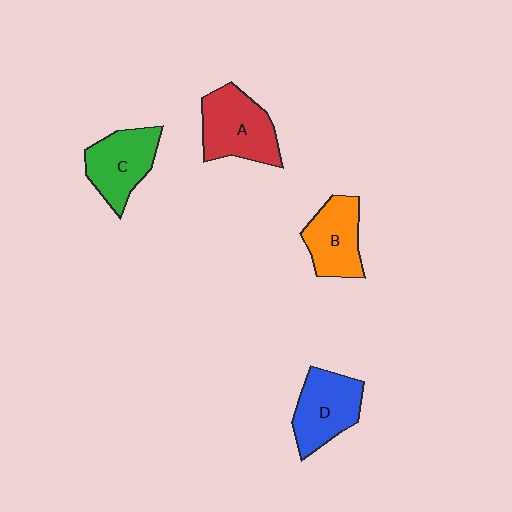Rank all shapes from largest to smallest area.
From largest to smallest: A (red), D (blue), C (green), B (orange).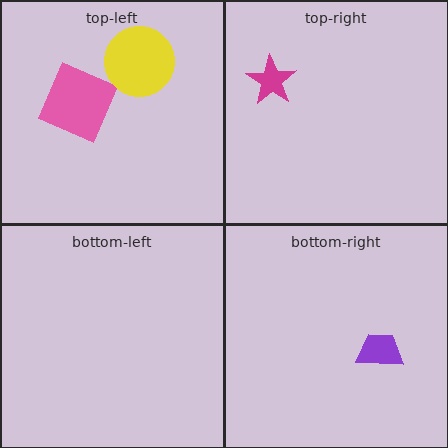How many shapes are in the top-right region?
1.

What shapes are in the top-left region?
The pink square, the yellow circle.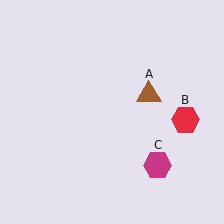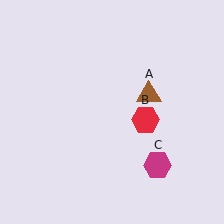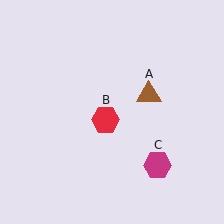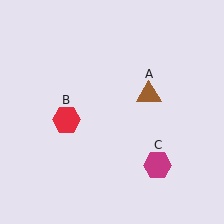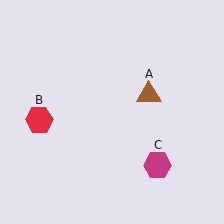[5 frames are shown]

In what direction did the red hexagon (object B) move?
The red hexagon (object B) moved left.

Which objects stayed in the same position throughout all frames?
Brown triangle (object A) and magenta hexagon (object C) remained stationary.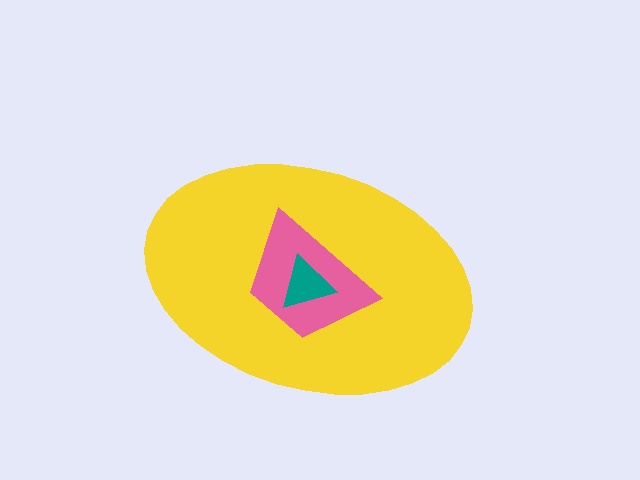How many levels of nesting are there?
3.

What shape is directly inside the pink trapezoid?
The teal triangle.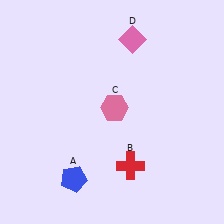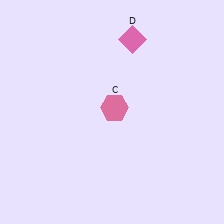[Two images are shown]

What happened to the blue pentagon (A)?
The blue pentagon (A) was removed in Image 2. It was in the bottom-left area of Image 1.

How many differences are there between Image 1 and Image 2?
There are 2 differences between the two images.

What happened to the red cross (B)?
The red cross (B) was removed in Image 2. It was in the bottom-right area of Image 1.